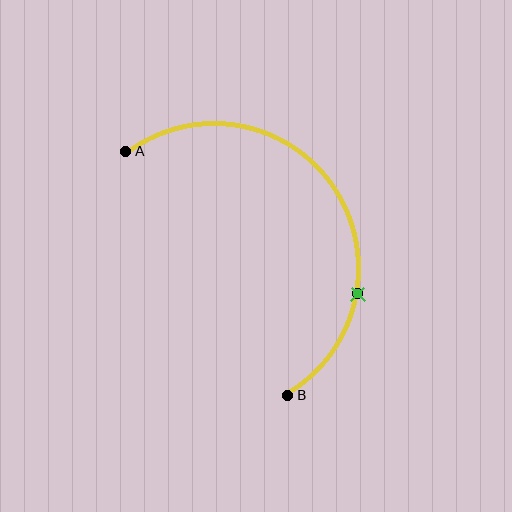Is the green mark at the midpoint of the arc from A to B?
No. The green mark lies on the arc but is closer to endpoint B. The arc midpoint would be at the point on the curve equidistant along the arc from both A and B.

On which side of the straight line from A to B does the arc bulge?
The arc bulges to the right of the straight line connecting A and B.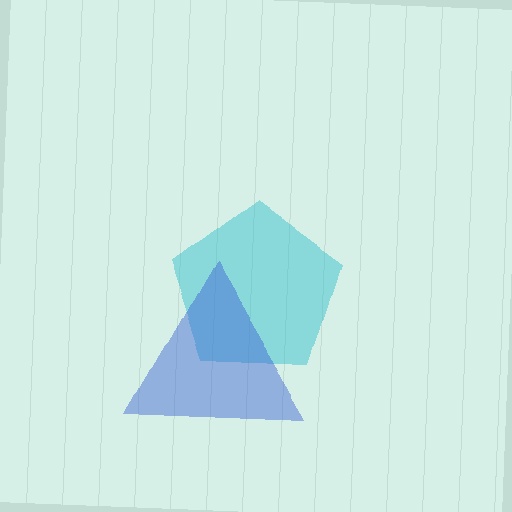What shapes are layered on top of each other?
The layered shapes are: a cyan pentagon, a blue triangle.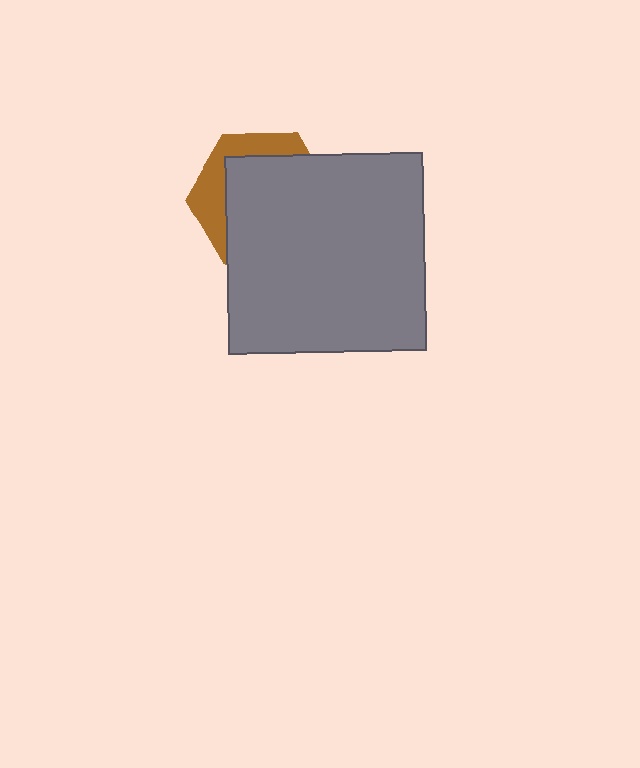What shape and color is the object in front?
The object in front is a gray square.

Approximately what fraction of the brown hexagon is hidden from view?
Roughly 70% of the brown hexagon is hidden behind the gray square.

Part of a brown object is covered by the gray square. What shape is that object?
It is a hexagon.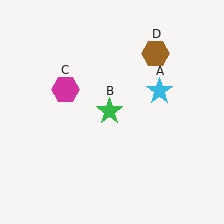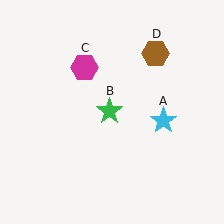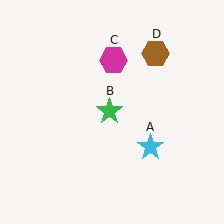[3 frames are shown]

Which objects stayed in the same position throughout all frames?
Green star (object B) and brown hexagon (object D) remained stationary.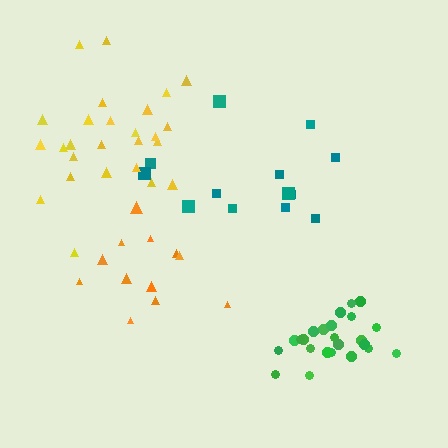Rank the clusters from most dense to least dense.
green, yellow, orange, teal.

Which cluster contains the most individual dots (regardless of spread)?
Yellow (26).